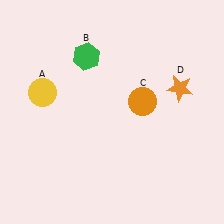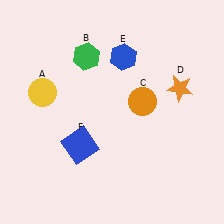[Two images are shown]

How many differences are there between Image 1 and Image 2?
There are 2 differences between the two images.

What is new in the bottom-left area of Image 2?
A blue square (F) was added in the bottom-left area of Image 2.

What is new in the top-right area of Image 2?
A blue hexagon (E) was added in the top-right area of Image 2.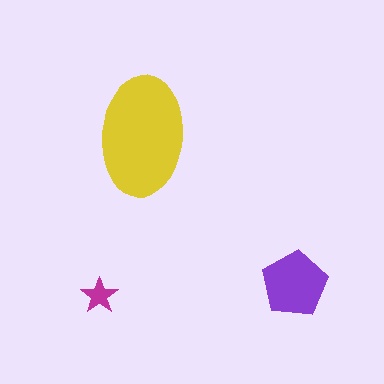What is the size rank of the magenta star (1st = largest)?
3rd.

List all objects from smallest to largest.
The magenta star, the purple pentagon, the yellow ellipse.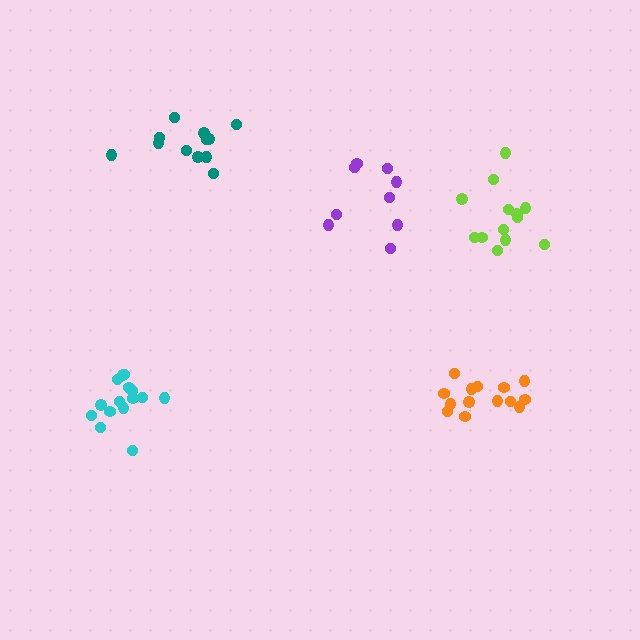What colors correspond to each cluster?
The clusters are colored: teal, lime, purple, cyan, orange.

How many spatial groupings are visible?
There are 5 spatial groupings.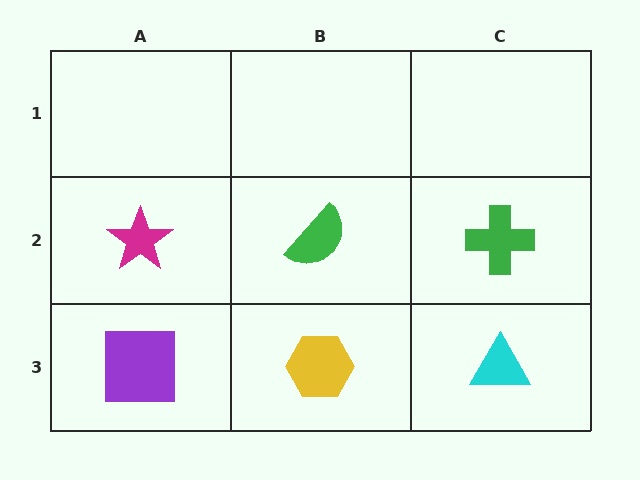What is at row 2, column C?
A green cross.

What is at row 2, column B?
A green semicircle.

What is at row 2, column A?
A magenta star.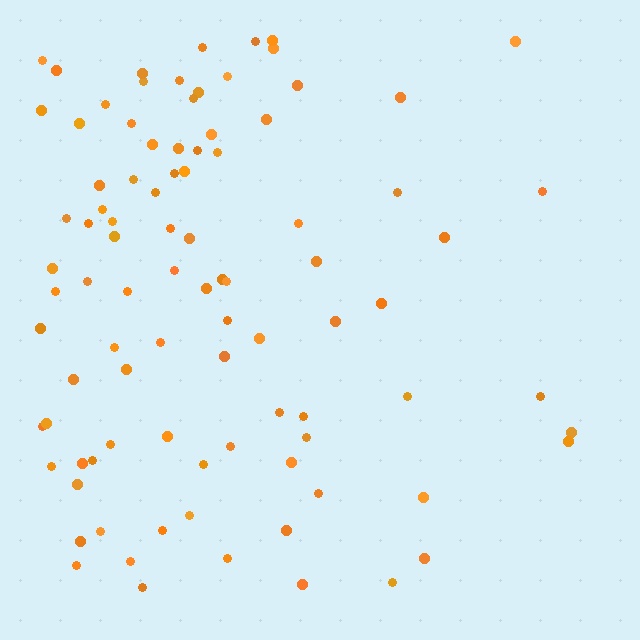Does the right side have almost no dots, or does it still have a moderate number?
Still a moderate number, just noticeably fewer than the left.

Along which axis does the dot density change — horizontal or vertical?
Horizontal.